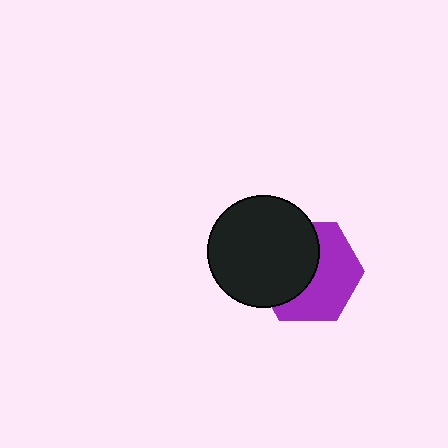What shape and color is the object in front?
The object in front is a black circle.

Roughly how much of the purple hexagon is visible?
About half of it is visible (roughly 52%).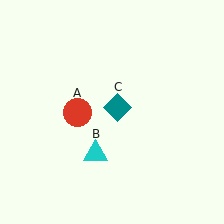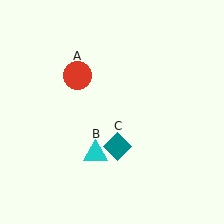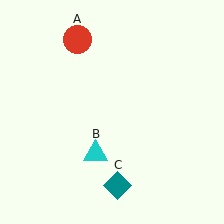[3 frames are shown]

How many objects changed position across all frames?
2 objects changed position: red circle (object A), teal diamond (object C).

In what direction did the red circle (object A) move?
The red circle (object A) moved up.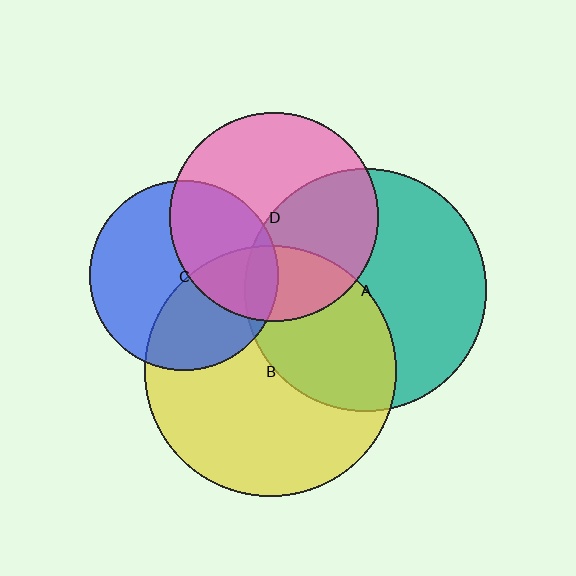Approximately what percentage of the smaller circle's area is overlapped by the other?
Approximately 40%.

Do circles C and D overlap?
Yes.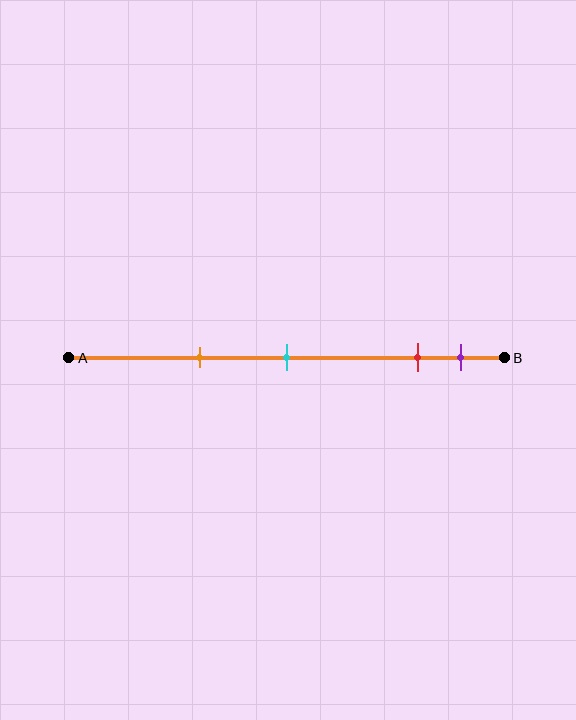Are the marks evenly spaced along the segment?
No, the marks are not evenly spaced.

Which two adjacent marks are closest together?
The red and purple marks are the closest adjacent pair.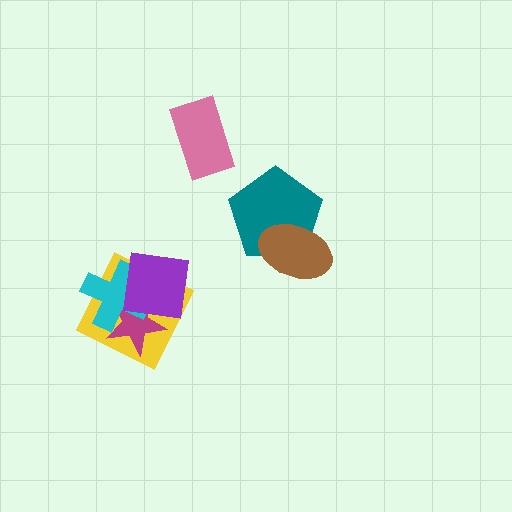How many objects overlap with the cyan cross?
3 objects overlap with the cyan cross.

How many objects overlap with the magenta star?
3 objects overlap with the magenta star.